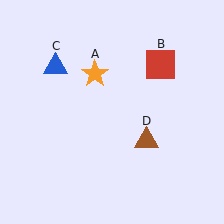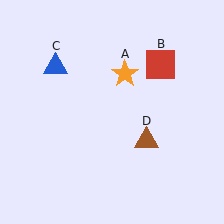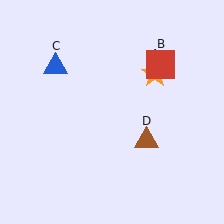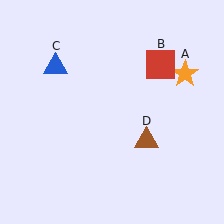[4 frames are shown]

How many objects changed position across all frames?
1 object changed position: orange star (object A).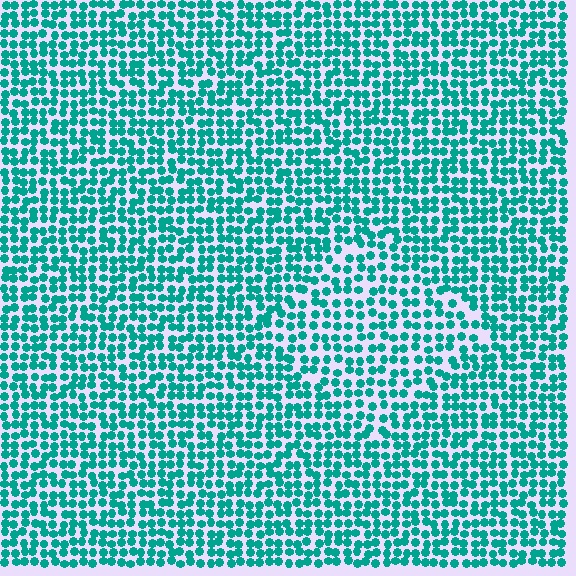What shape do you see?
I see a diamond.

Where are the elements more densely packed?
The elements are more densely packed outside the diamond boundary.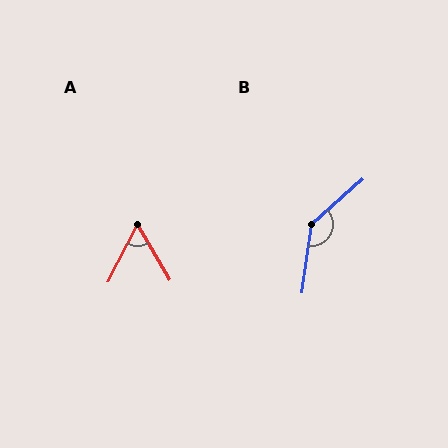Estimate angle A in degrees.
Approximately 57 degrees.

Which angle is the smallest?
A, at approximately 57 degrees.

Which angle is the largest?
B, at approximately 140 degrees.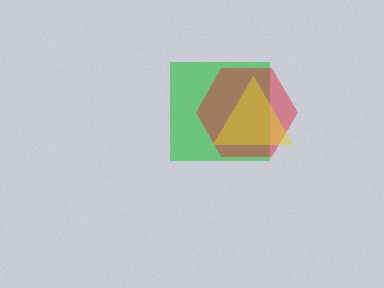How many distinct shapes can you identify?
There are 3 distinct shapes: a green square, a red hexagon, a yellow triangle.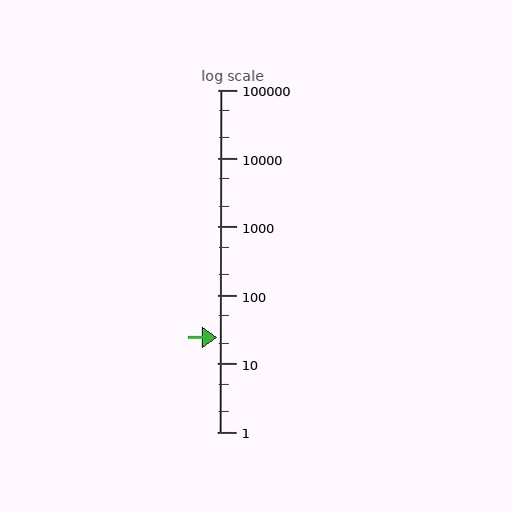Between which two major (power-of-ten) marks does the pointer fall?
The pointer is between 10 and 100.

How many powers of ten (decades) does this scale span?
The scale spans 5 decades, from 1 to 100000.